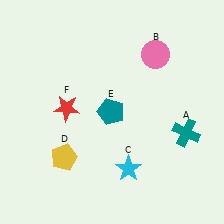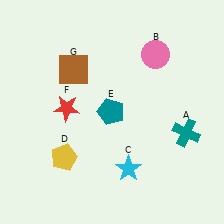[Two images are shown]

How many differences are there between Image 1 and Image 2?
There is 1 difference between the two images.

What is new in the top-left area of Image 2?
A brown square (G) was added in the top-left area of Image 2.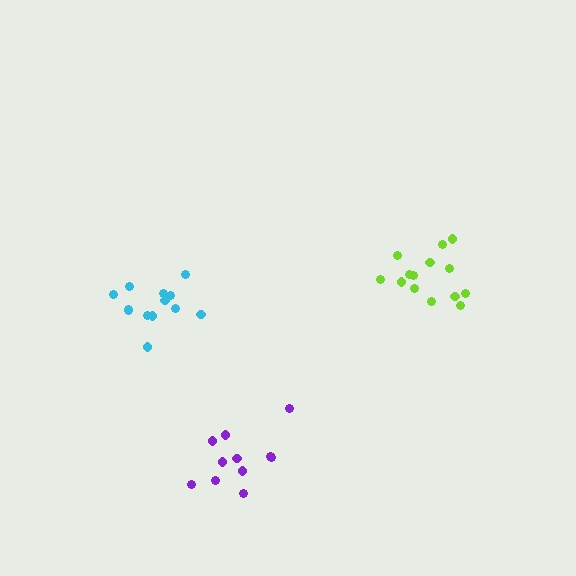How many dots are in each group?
Group 1: 13 dots, Group 2: 14 dots, Group 3: 11 dots (38 total).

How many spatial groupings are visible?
There are 3 spatial groupings.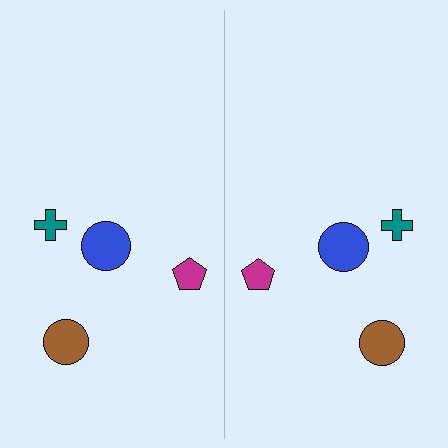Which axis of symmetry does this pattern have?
The pattern has a vertical axis of symmetry running through the center of the image.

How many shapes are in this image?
There are 8 shapes in this image.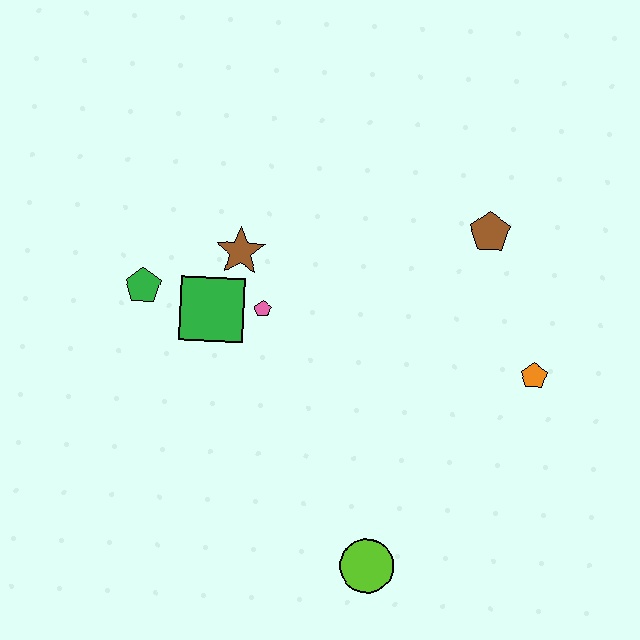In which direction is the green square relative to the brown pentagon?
The green square is to the left of the brown pentagon.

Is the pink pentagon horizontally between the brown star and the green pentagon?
No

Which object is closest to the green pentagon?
The green square is closest to the green pentagon.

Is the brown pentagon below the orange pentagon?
No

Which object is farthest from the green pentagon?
The orange pentagon is farthest from the green pentagon.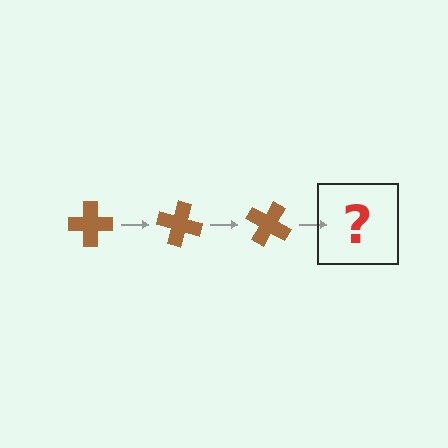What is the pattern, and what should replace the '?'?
The pattern is that the cross rotates 15 degrees each step. The '?' should be a brown cross rotated 45 degrees.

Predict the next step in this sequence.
The next step is a brown cross rotated 45 degrees.